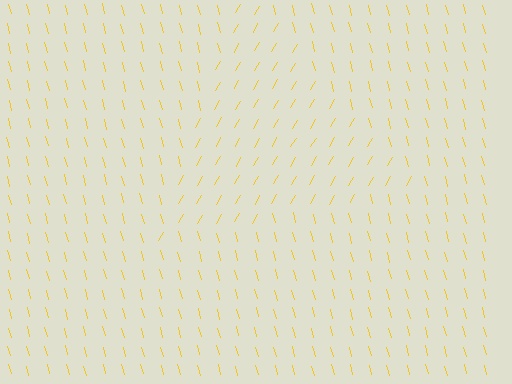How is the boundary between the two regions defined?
The boundary is defined purely by a change in line orientation (approximately 45 degrees difference). All lines are the same color and thickness.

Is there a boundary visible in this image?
Yes, there is a texture boundary formed by a change in line orientation.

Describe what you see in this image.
The image is filled with small yellow line segments. A triangle region in the image has lines oriented differently from the surrounding lines, creating a visible texture boundary.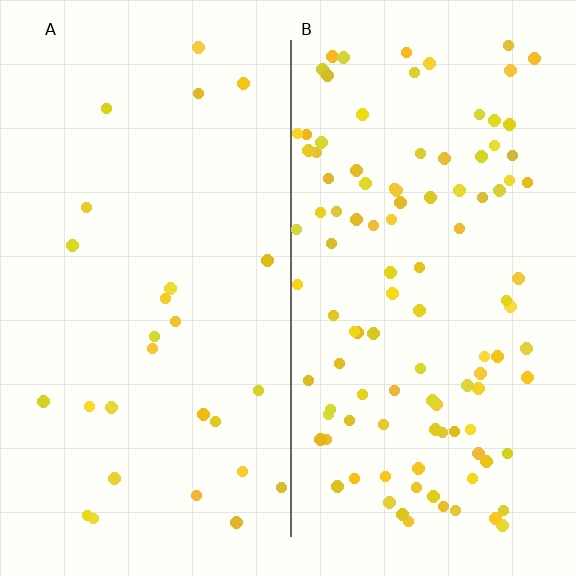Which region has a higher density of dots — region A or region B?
B (the right).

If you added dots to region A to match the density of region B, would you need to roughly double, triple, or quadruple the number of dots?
Approximately quadruple.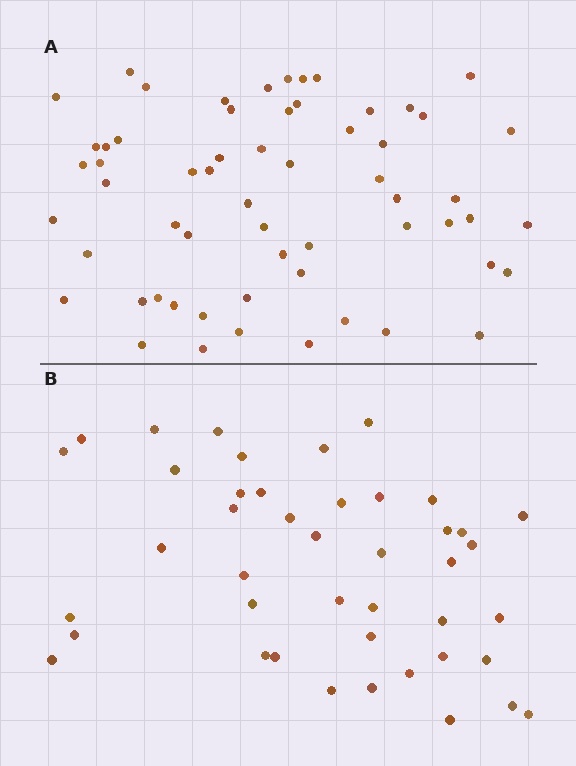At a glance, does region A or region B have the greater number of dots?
Region A (the top region) has more dots.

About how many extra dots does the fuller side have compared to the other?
Region A has approximately 15 more dots than region B.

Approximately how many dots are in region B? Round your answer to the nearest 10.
About 40 dots. (The exact count is 43, which rounds to 40.)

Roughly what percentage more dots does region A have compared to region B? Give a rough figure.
About 40% more.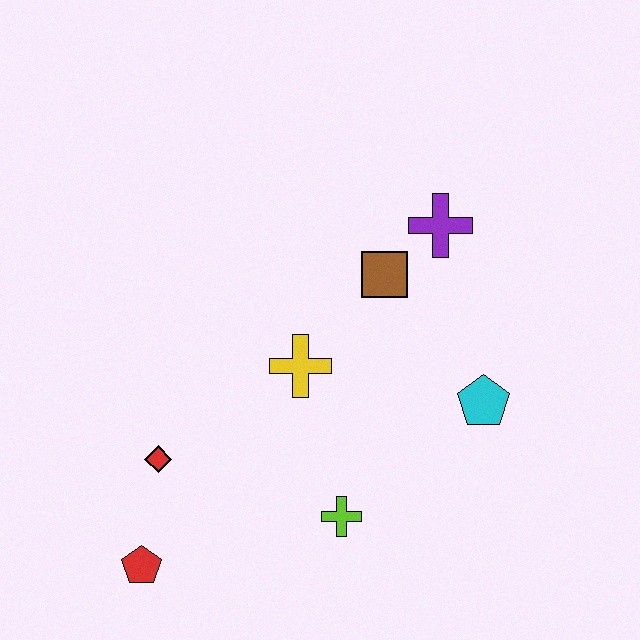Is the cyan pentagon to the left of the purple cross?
No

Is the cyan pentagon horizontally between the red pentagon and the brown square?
No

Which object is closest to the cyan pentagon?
The brown square is closest to the cyan pentagon.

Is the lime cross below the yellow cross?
Yes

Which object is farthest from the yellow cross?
The red pentagon is farthest from the yellow cross.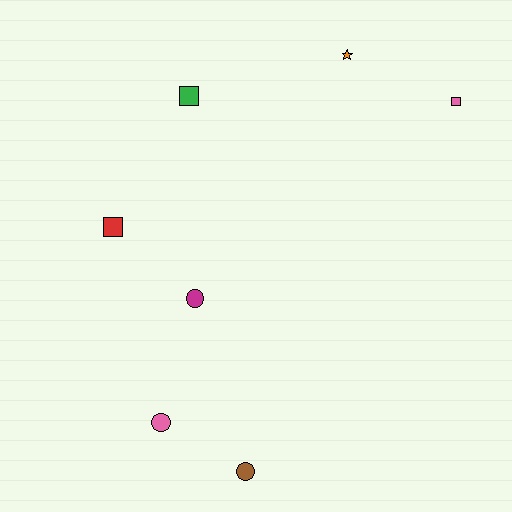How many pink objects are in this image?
There are 2 pink objects.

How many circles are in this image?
There are 3 circles.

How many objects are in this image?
There are 7 objects.